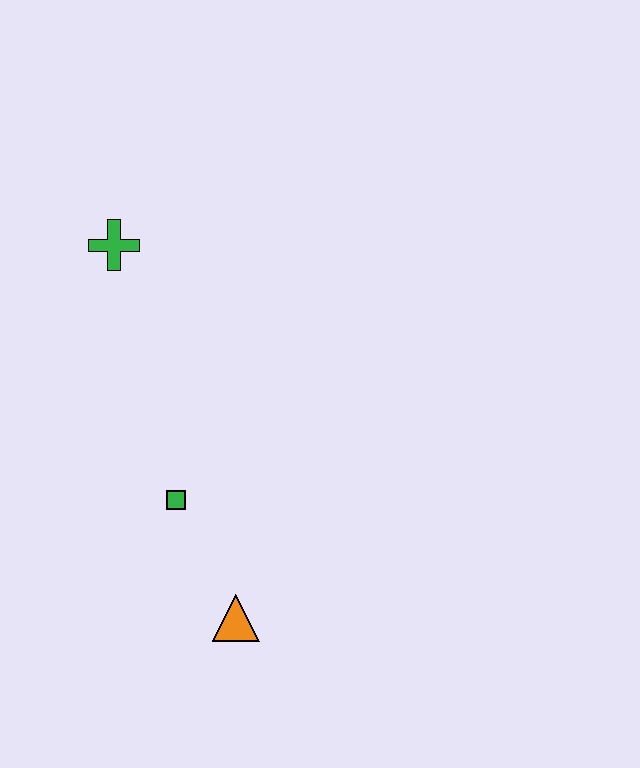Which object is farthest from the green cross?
The orange triangle is farthest from the green cross.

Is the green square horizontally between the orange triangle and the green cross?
Yes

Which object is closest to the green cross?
The green square is closest to the green cross.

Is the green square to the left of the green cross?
No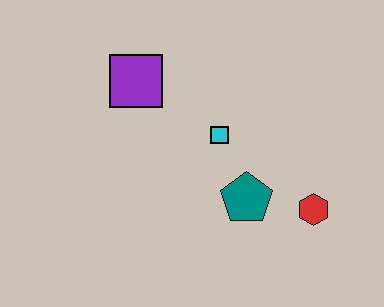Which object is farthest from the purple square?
The red hexagon is farthest from the purple square.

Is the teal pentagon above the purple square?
No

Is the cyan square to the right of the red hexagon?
No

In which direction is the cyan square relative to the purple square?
The cyan square is to the right of the purple square.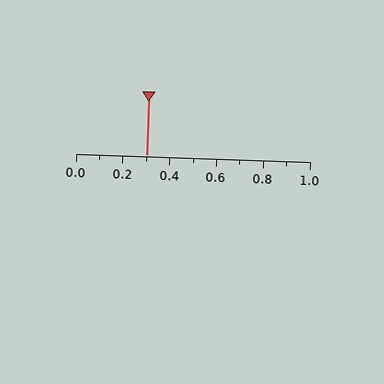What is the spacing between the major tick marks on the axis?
The major ticks are spaced 0.2 apart.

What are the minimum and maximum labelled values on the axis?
The axis runs from 0.0 to 1.0.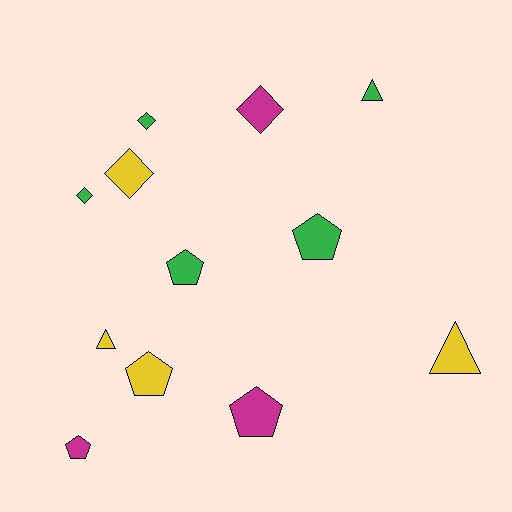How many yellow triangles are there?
There are 2 yellow triangles.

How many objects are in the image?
There are 12 objects.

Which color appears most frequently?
Green, with 5 objects.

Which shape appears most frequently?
Pentagon, with 5 objects.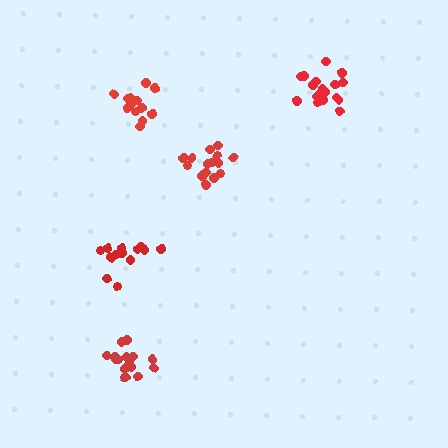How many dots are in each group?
Group 1: 14 dots, Group 2: 15 dots, Group 3: 15 dots, Group 4: 19 dots, Group 5: 18 dots (81 total).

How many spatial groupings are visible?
There are 5 spatial groupings.